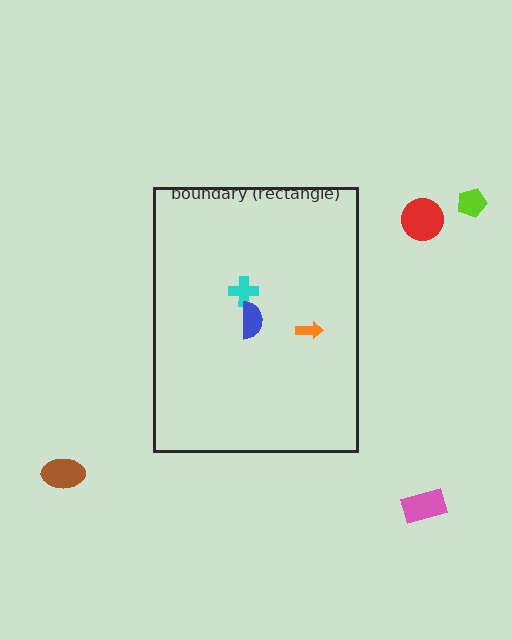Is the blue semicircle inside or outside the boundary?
Inside.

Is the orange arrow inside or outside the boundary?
Inside.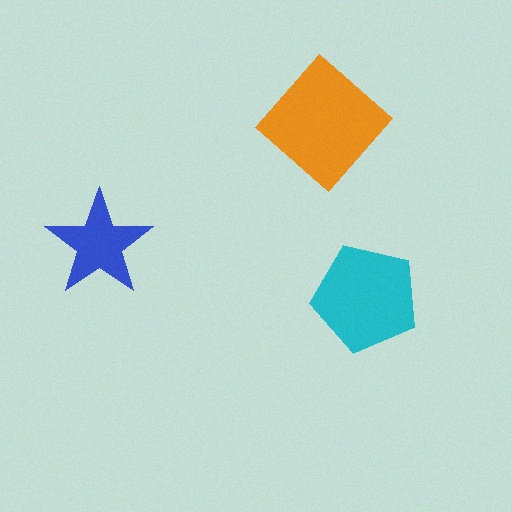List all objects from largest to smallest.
The orange diamond, the cyan pentagon, the blue star.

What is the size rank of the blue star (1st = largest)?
3rd.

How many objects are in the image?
There are 3 objects in the image.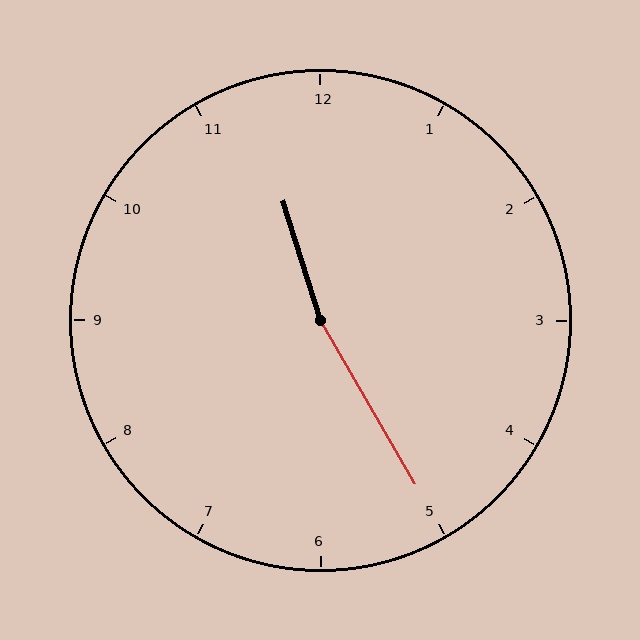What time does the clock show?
11:25.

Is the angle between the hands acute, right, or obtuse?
It is obtuse.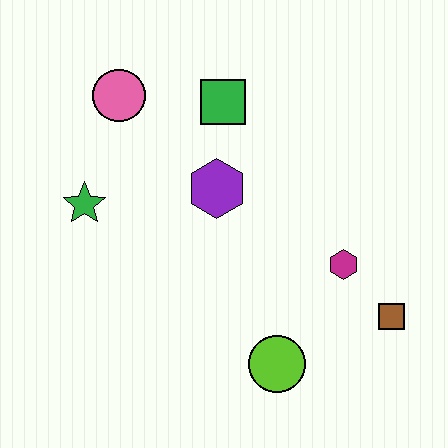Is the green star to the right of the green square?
No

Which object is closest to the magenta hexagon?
The brown square is closest to the magenta hexagon.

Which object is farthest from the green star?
The brown square is farthest from the green star.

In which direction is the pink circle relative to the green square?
The pink circle is to the left of the green square.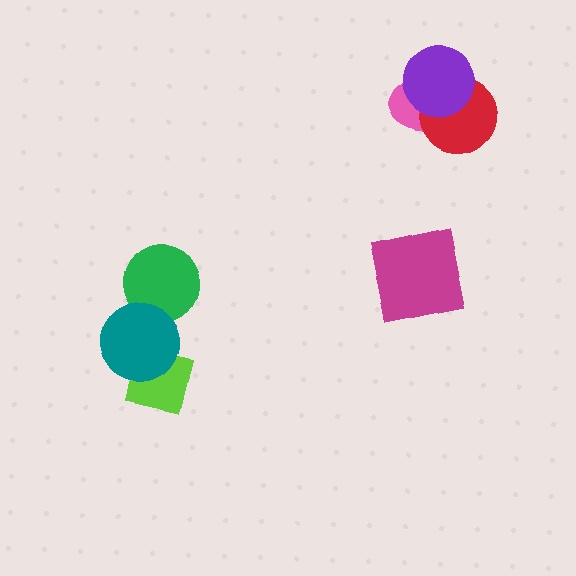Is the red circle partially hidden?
Yes, it is partially covered by another shape.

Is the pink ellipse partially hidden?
Yes, it is partially covered by another shape.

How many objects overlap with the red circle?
2 objects overlap with the red circle.